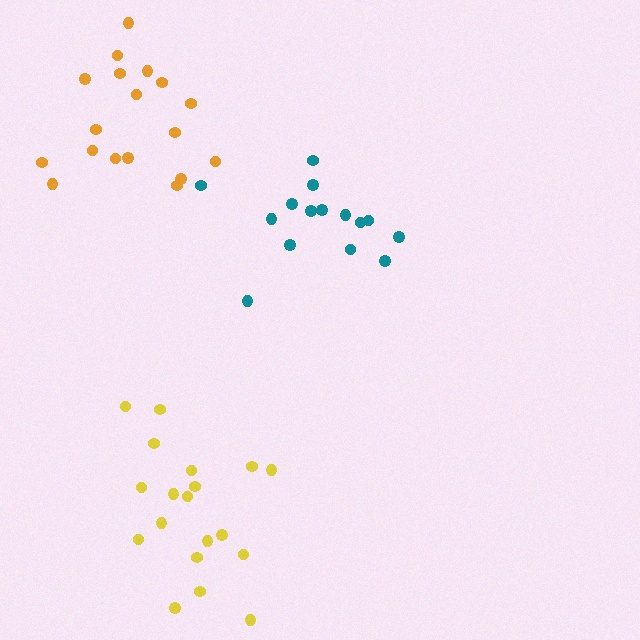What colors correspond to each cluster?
The clusters are colored: teal, yellow, orange.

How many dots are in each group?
Group 1: 15 dots, Group 2: 19 dots, Group 3: 18 dots (52 total).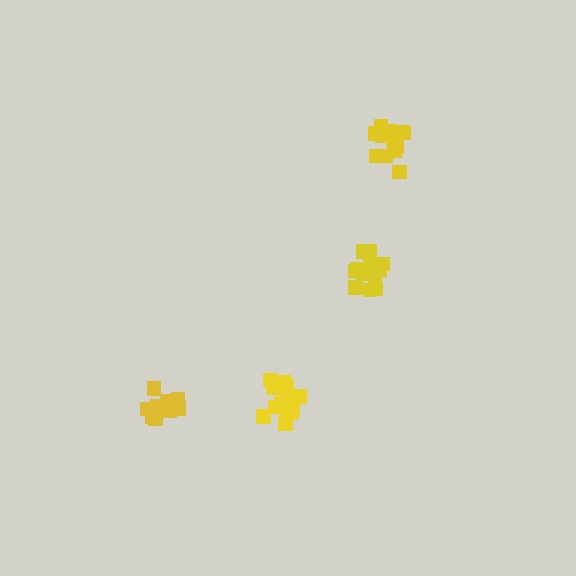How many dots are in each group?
Group 1: 15 dots, Group 2: 15 dots, Group 3: 13 dots, Group 4: 11 dots (54 total).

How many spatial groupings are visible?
There are 4 spatial groupings.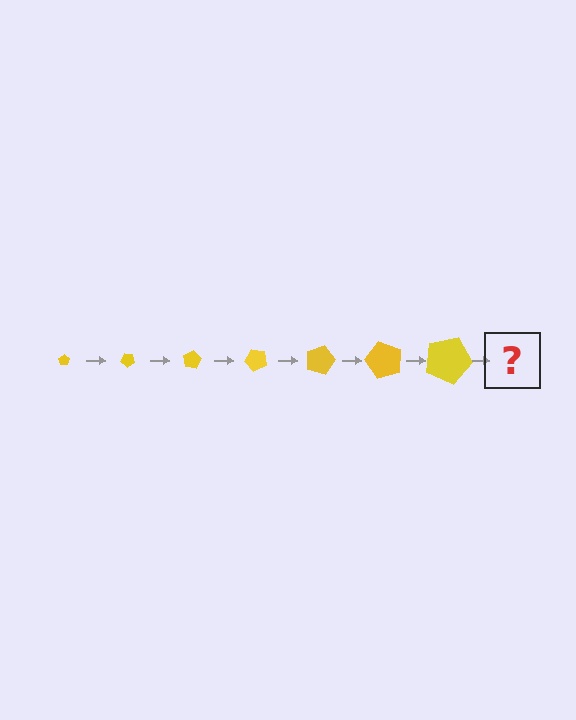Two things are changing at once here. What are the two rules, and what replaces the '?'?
The two rules are that the pentagon grows larger each step and it rotates 40 degrees each step. The '?' should be a pentagon, larger than the previous one and rotated 280 degrees from the start.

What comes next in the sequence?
The next element should be a pentagon, larger than the previous one and rotated 280 degrees from the start.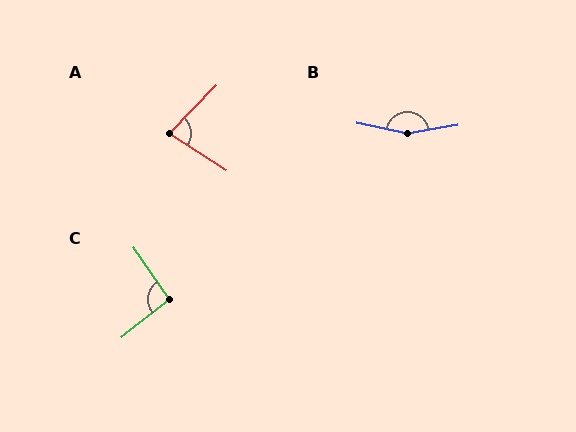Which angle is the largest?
B, at approximately 159 degrees.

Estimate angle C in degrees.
Approximately 94 degrees.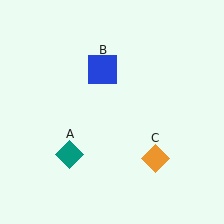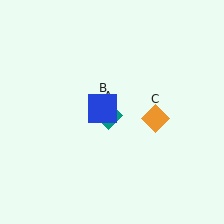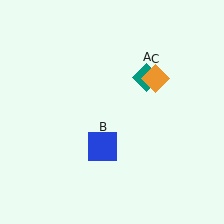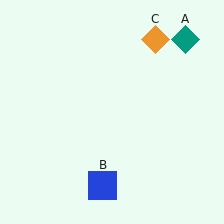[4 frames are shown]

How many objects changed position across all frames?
3 objects changed position: teal diamond (object A), blue square (object B), orange diamond (object C).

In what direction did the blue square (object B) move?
The blue square (object B) moved down.